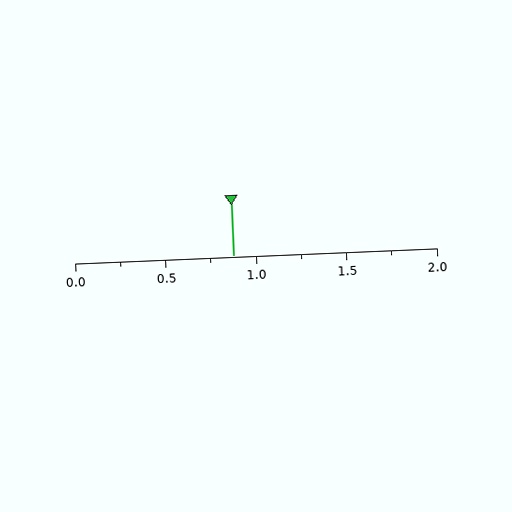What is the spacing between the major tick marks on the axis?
The major ticks are spaced 0.5 apart.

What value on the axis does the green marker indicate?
The marker indicates approximately 0.88.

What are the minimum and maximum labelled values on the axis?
The axis runs from 0.0 to 2.0.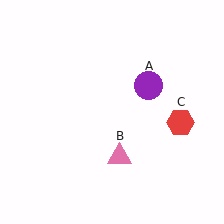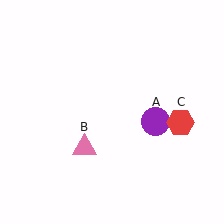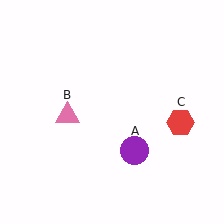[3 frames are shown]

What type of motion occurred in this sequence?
The purple circle (object A), pink triangle (object B) rotated clockwise around the center of the scene.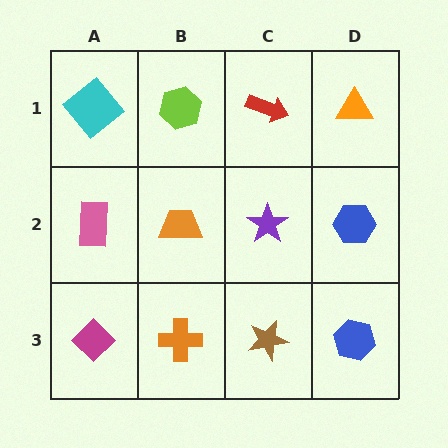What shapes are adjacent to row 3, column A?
A pink rectangle (row 2, column A), an orange cross (row 3, column B).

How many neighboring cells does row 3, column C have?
3.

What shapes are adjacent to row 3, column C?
A purple star (row 2, column C), an orange cross (row 3, column B), a blue hexagon (row 3, column D).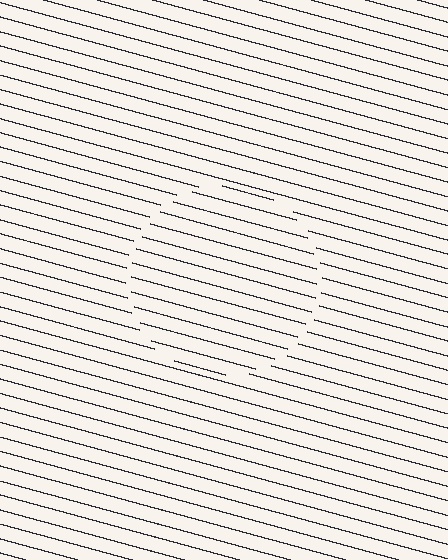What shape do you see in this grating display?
An illusory circle. The interior of the shape contains the same grating, shifted by half a period — the contour is defined by the phase discontinuity where line-ends from the inner and outer gratings abut.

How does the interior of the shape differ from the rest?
The interior of the shape contains the same grating, shifted by half a period — the contour is defined by the phase discontinuity where line-ends from the inner and outer gratings abut.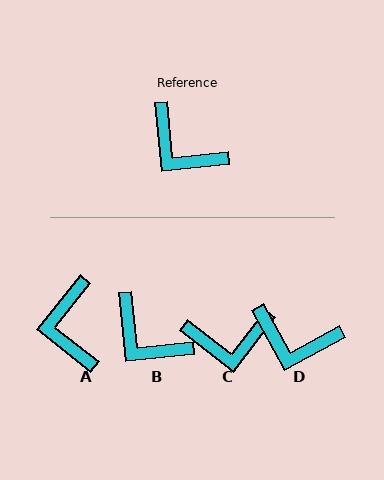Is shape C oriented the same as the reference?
No, it is off by about 47 degrees.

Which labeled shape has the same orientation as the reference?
B.